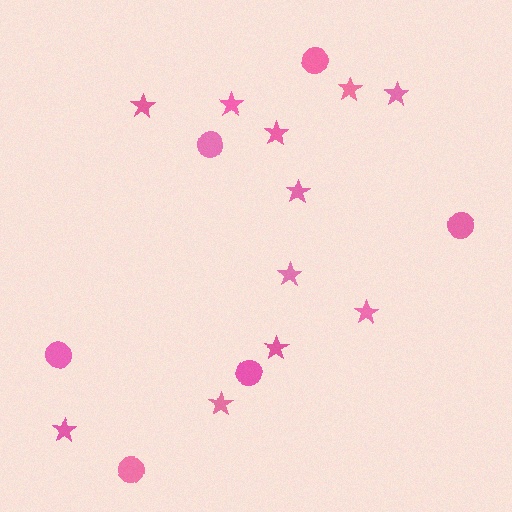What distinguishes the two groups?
There are 2 groups: one group of stars (11) and one group of circles (6).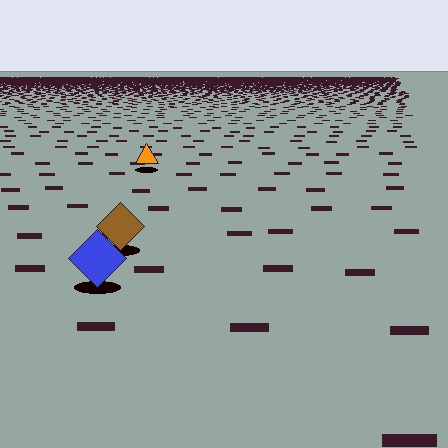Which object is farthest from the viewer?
The orange triangle is farthest from the viewer. It appears smaller and the ground texture around it is denser.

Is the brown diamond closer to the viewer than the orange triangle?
Yes. The brown diamond is closer — you can tell from the texture gradient: the ground texture is coarser near it.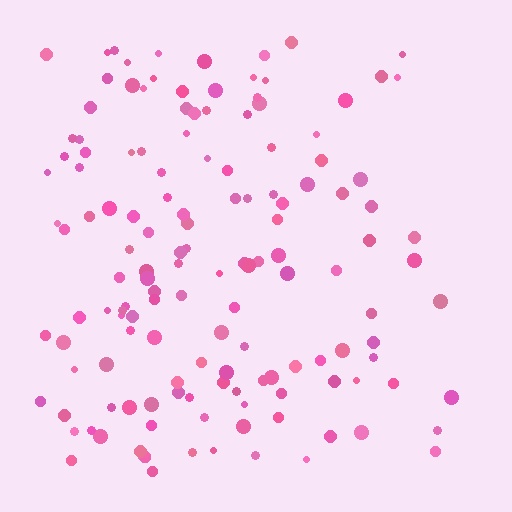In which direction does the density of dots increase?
From right to left, with the left side densest.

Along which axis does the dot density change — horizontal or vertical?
Horizontal.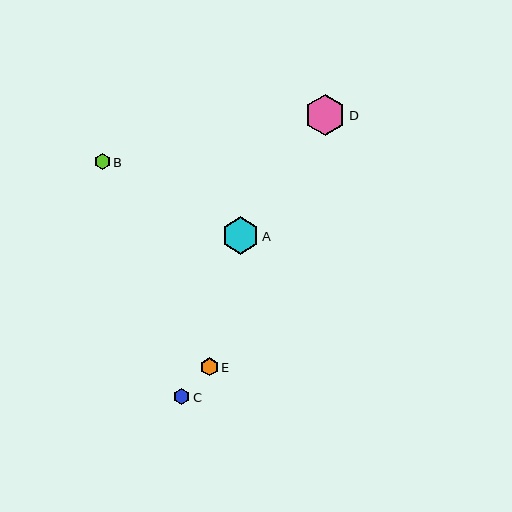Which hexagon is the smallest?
Hexagon B is the smallest with a size of approximately 16 pixels.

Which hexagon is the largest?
Hexagon D is the largest with a size of approximately 41 pixels.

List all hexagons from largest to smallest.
From largest to smallest: D, A, E, C, B.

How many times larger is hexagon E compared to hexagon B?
Hexagon E is approximately 1.1 times the size of hexagon B.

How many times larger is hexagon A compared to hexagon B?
Hexagon A is approximately 2.4 times the size of hexagon B.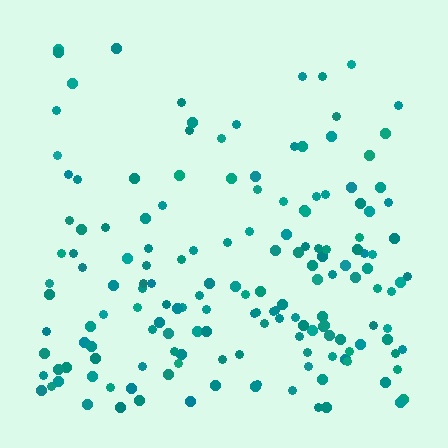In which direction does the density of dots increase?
From top to bottom, with the bottom side densest.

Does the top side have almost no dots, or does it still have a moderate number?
Still a moderate number, just noticeably fewer than the bottom.